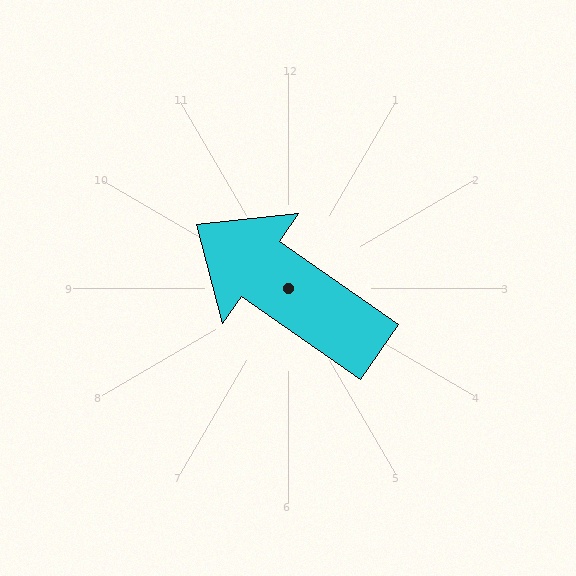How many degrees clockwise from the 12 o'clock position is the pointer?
Approximately 305 degrees.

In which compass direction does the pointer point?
Northwest.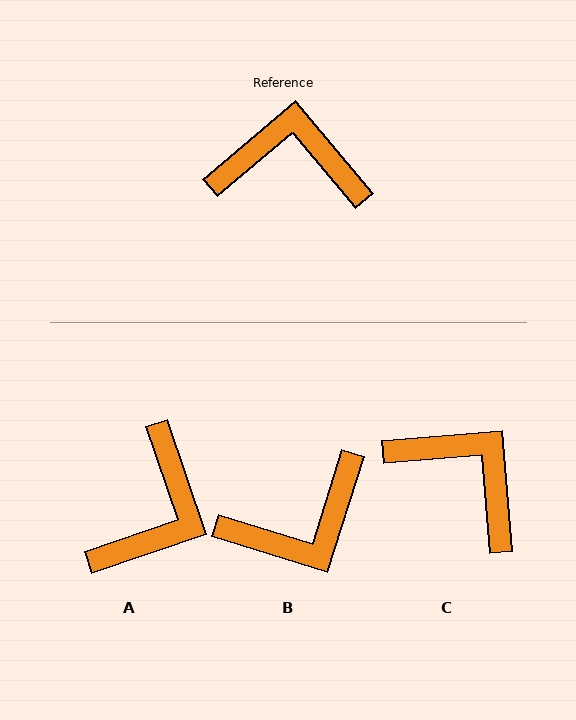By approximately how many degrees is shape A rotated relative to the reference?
Approximately 111 degrees clockwise.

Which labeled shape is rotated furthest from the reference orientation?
B, about 148 degrees away.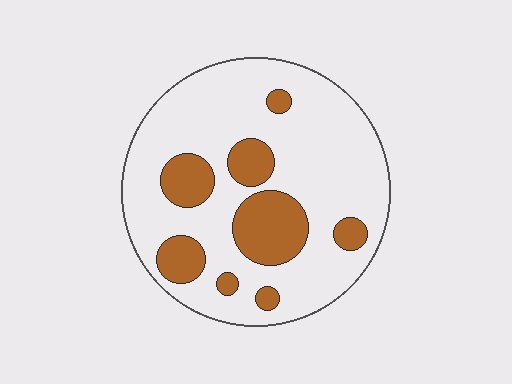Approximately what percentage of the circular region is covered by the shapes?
Approximately 25%.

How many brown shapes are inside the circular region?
8.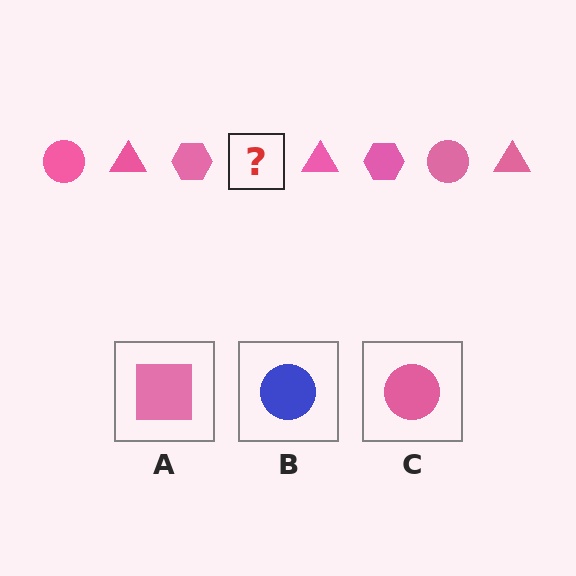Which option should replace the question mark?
Option C.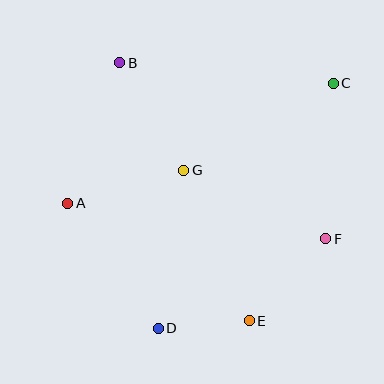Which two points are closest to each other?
Points D and E are closest to each other.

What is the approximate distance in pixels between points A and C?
The distance between A and C is approximately 291 pixels.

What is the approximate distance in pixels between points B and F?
The distance between B and F is approximately 271 pixels.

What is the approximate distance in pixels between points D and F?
The distance between D and F is approximately 190 pixels.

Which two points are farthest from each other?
Points C and D are farthest from each other.